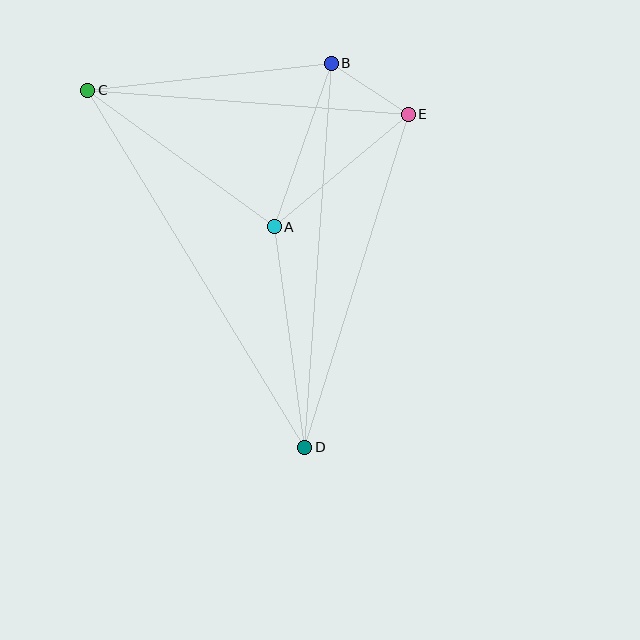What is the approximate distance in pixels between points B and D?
The distance between B and D is approximately 385 pixels.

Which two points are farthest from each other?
Points C and D are farthest from each other.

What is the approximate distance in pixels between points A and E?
The distance between A and E is approximately 175 pixels.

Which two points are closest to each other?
Points B and E are closest to each other.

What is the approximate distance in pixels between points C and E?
The distance between C and E is approximately 321 pixels.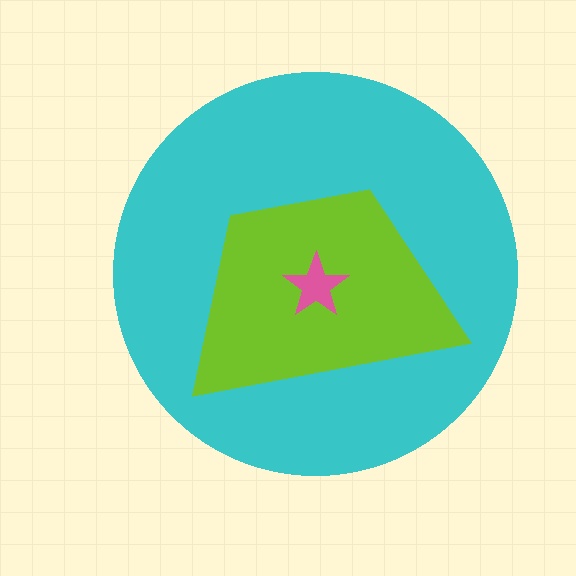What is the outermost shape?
The cyan circle.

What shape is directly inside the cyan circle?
The lime trapezoid.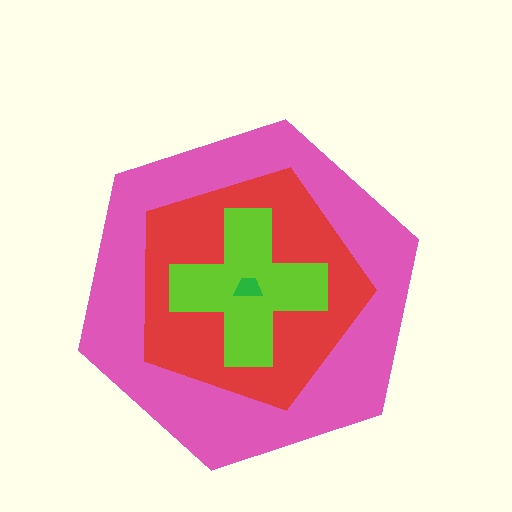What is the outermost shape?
The pink hexagon.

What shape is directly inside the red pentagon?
The lime cross.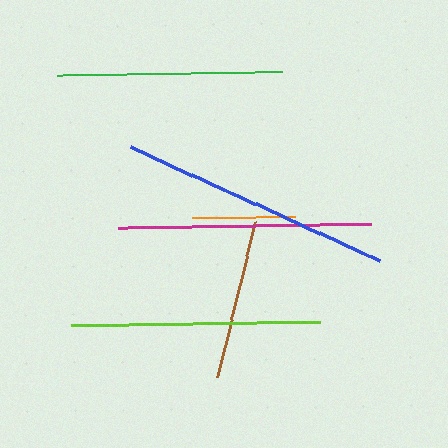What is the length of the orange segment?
The orange segment is approximately 103 pixels long.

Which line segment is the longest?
The blue line is the longest at approximately 274 pixels.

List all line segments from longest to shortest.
From longest to shortest: blue, magenta, lime, green, brown, orange.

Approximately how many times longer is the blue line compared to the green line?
The blue line is approximately 1.2 times the length of the green line.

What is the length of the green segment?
The green segment is approximately 225 pixels long.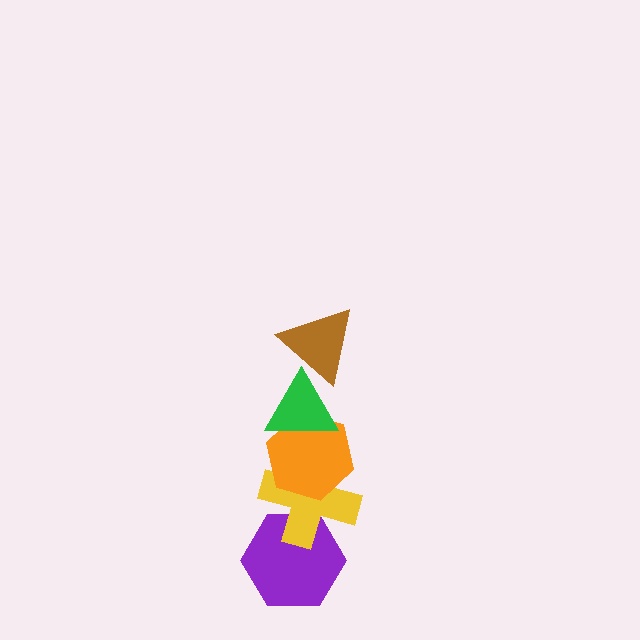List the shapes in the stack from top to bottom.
From top to bottom: the brown triangle, the green triangle, the orange hexagon, the yellow cross, the purple hexagon.